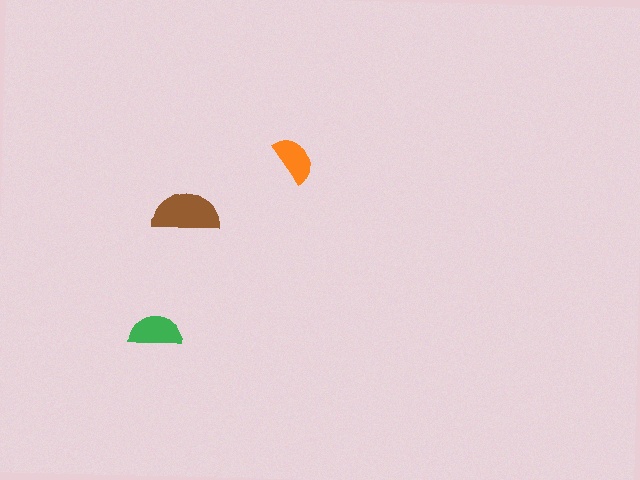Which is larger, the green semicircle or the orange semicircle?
The green one.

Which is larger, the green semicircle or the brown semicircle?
The brown one.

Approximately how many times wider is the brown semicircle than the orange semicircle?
About 1.5 times wider.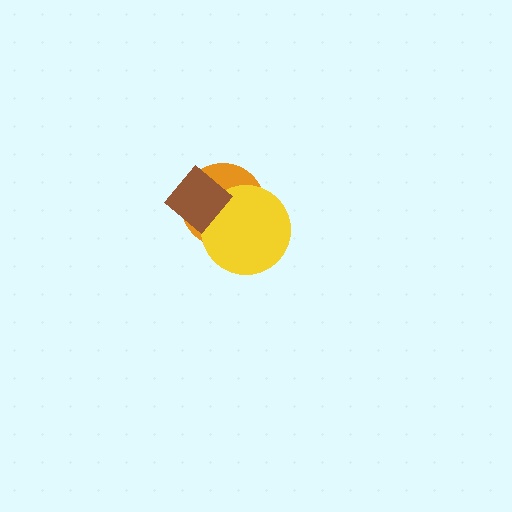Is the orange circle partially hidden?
Yes, it is partially covered by another shape.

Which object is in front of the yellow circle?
The brown diamond is in front of the yellow circle.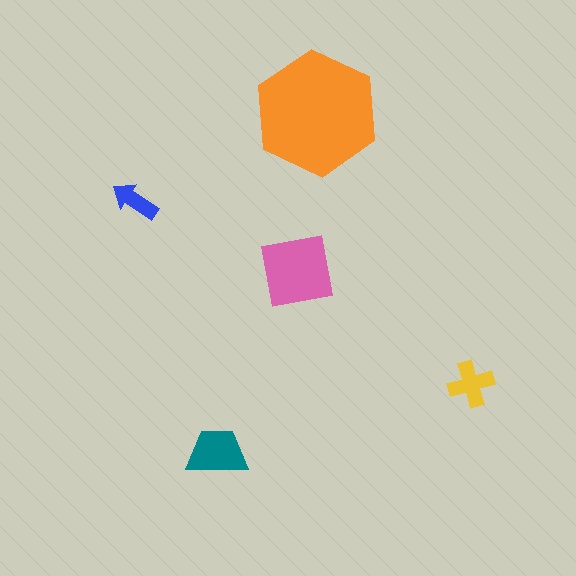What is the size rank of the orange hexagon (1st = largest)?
1st.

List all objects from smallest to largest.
The blue arrow, the yellow cross, the teal trapezoid, the pink square, the orange hexagon.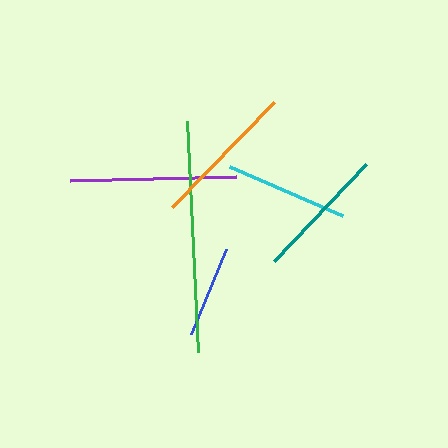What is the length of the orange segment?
The orange segment is approximately 146 pixels long.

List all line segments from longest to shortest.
From longest to shortest: green, purple, orange, teal, cyan, blue.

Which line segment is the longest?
The green line is the longest at approximately 232 pixels.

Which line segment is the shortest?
The blue line is the shortest at approximately 91 pixels.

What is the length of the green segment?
The green segment is approximately 232 pixels long.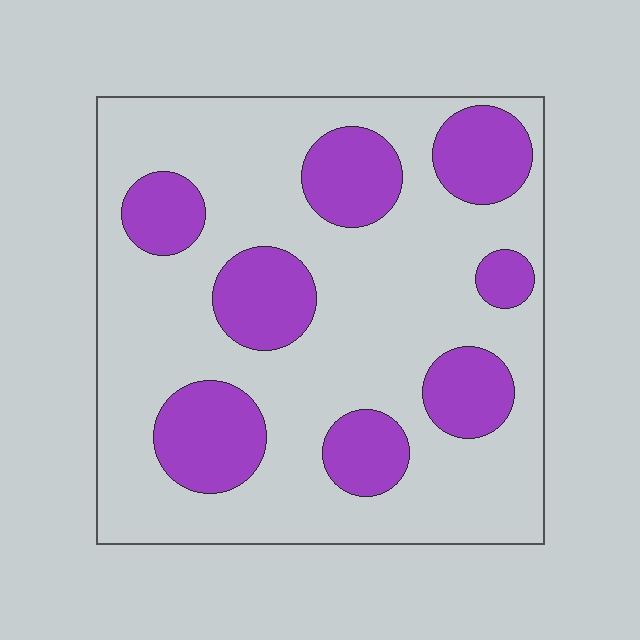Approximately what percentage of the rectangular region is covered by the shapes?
Approximately 30%.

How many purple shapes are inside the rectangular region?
8.